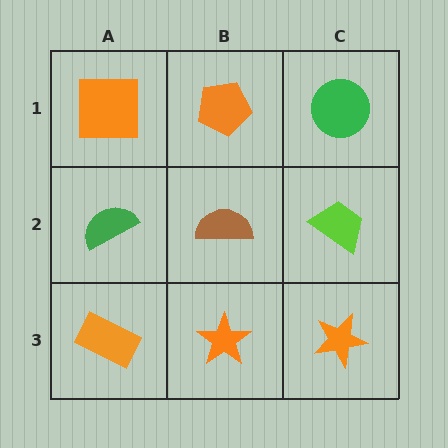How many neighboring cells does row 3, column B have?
3.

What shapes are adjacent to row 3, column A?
A green semicircle (row 2, column A), an orange star (row 3, column B).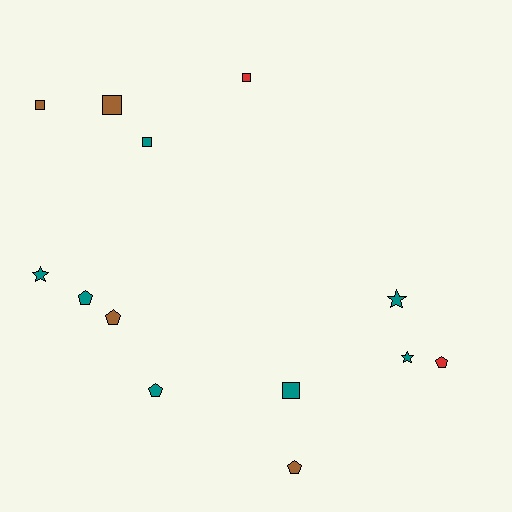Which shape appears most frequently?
Pentagon, with 5 objects.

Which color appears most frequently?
Teal, with 7 objects.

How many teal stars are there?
There are 3 teal stars.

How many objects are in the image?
There are 13 objects.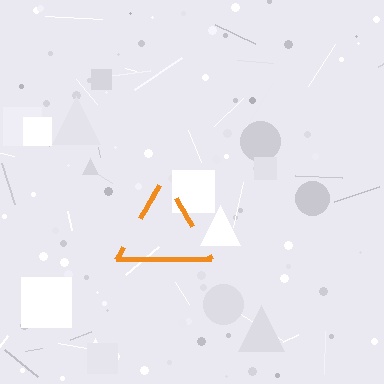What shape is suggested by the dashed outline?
The dashed outline suggests a triangle.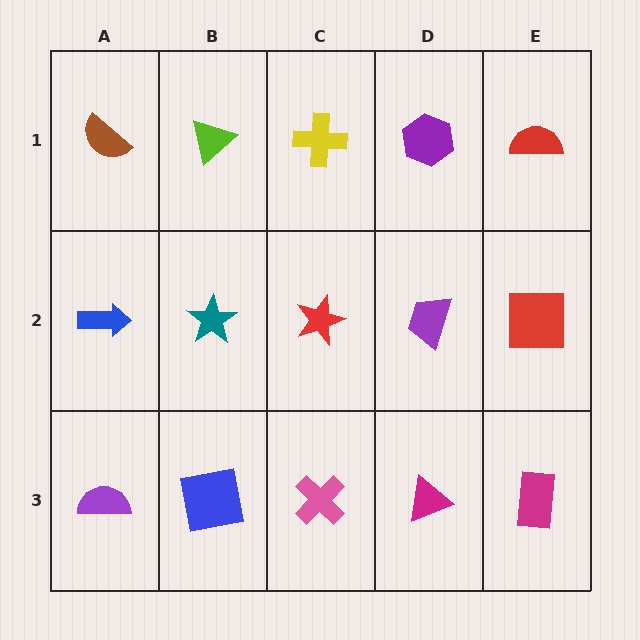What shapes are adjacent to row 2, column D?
A purple hexagon (row 1, column D), a magenta triangle (row 3, column D), a red star (row 2, column C), a red square (row 2, column E).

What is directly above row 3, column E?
A red square.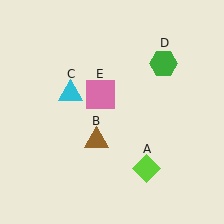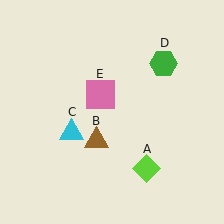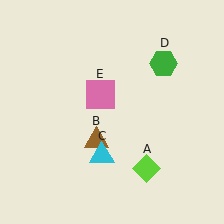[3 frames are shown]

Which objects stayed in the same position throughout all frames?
Lime diamond (object A) and brown triangle (object B) and green hexagon (object D) and pink square (object E) remained stationary.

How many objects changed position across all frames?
1 object changed position: cyan triangle (object C).